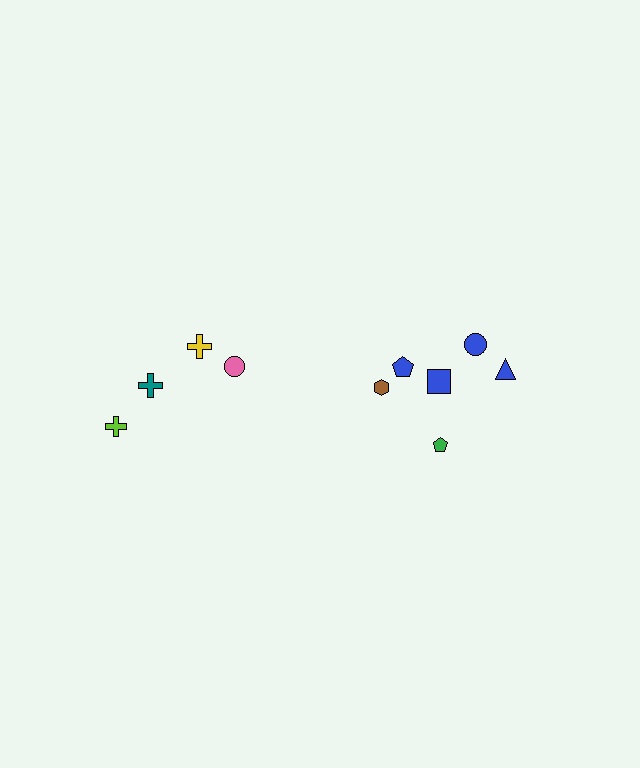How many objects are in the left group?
There are 4 objects.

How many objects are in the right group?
There are 6 objects.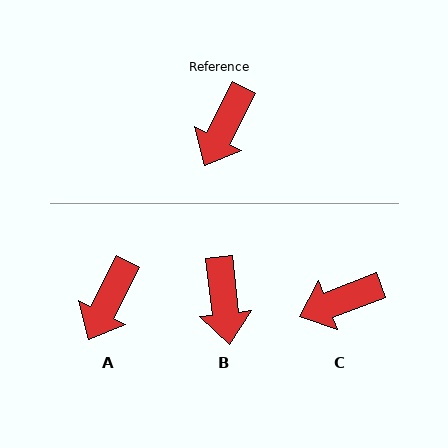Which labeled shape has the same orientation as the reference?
A.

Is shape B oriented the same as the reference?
No, it is off by about 33 degrees.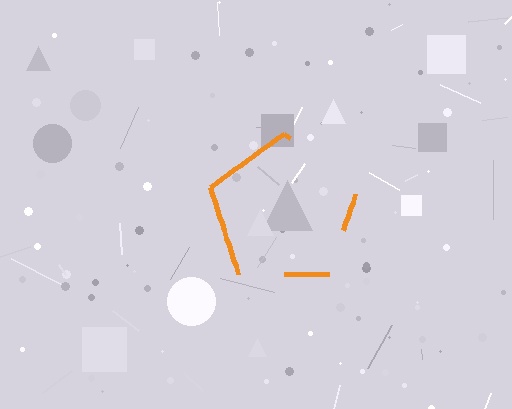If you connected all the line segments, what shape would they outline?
They would outline a pentagon.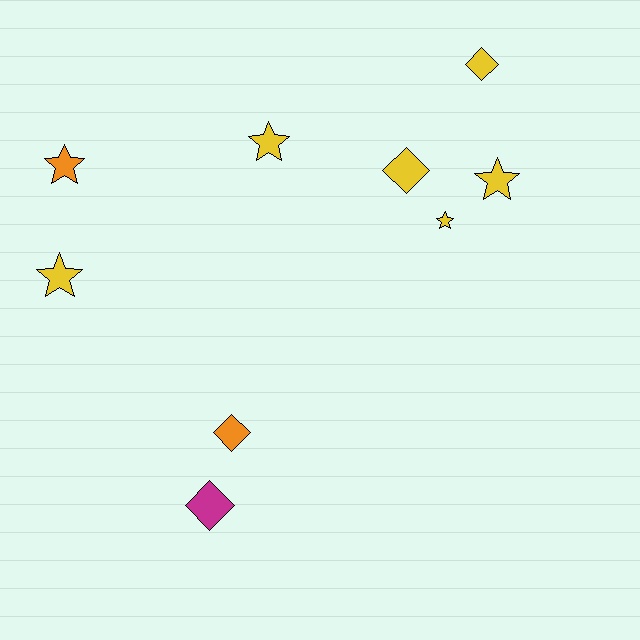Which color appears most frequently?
Yellow, with 6 objects.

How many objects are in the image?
There are 9 objects.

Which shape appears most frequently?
Star, with 5 objects.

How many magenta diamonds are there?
There is 1 magenta diamond.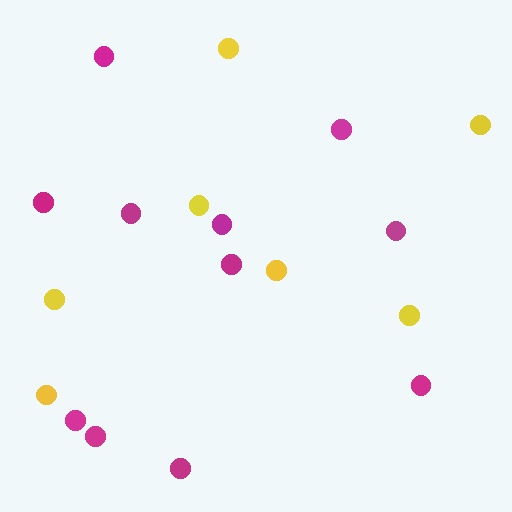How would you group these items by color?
There are 2 groups: one group of yellow circles (7) and one group of magenta circles (11).